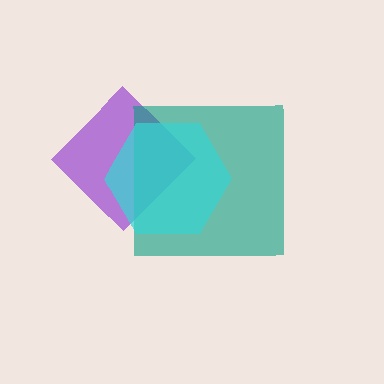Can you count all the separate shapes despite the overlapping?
Yes, there are 3 separate shapes.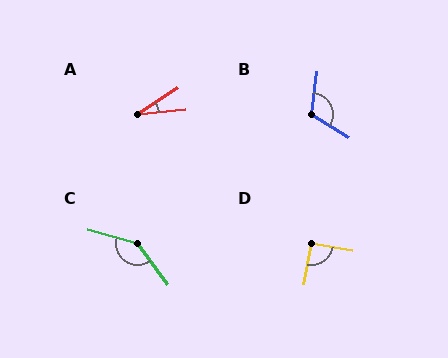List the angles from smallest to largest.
A (28°), D (91°), B (115°), C (142°).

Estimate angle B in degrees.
Approximately 115 degrees.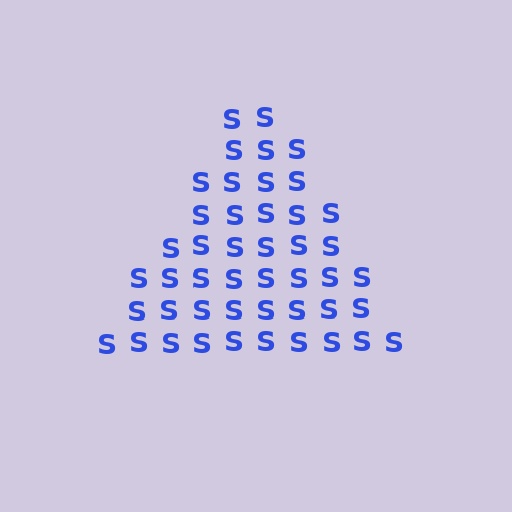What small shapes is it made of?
It is made of small letter S's.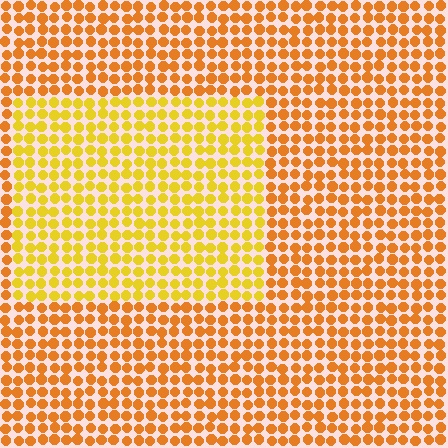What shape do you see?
I see a rectangle.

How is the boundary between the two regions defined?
The boundary is defined purely by a slight shift in hue (about 26 degrees). Spacing, size, and orientation are identical on both sides.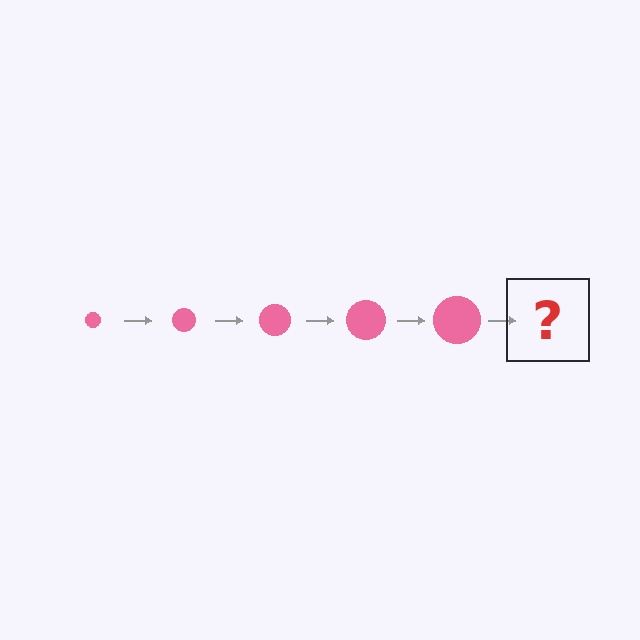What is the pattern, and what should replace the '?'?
The pattern is that the circle gets progressively larger each step. The '?' should be a pink circle, larger than the previous one.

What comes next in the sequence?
The next element should be a pink circle, larger than the previous one.